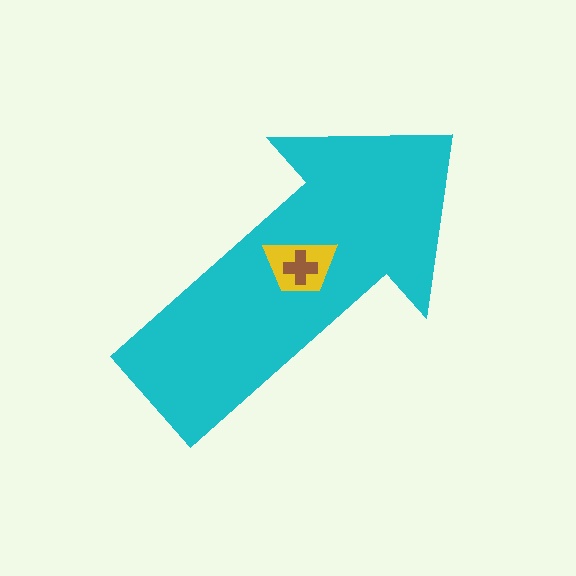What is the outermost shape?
The cyan arrow.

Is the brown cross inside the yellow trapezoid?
Yes.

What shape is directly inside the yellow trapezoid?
The brown cross.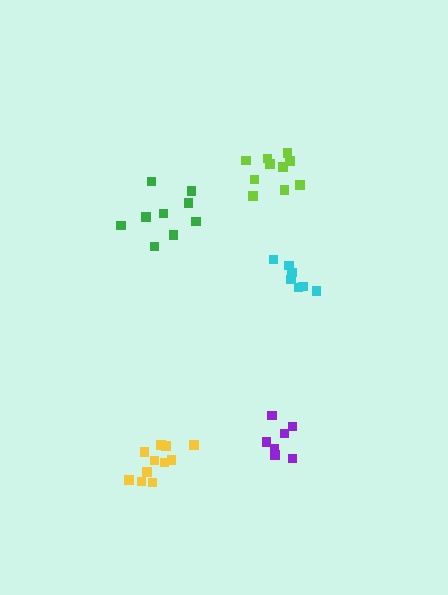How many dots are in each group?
Group 1: 7 dots, Group 2: 11 dots, Group 3: 10 dots, Group 4: 10 dots, Group 5: 7 dots (45 total).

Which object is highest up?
The lime cluster is topmost.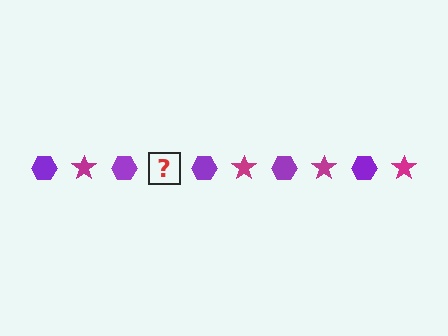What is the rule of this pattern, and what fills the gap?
The rule is that the pattern alternates between purple hexagon and magenta star. The gap should be filled with a magenta star.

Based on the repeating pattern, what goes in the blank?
The blank should be a magenta star.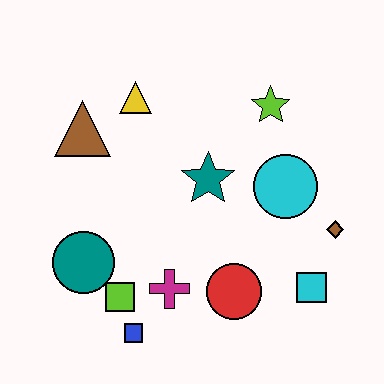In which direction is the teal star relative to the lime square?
The teal star is above the lime square.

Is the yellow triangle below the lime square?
No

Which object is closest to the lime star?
The cyan circle is closest to the lime star.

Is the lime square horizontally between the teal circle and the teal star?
Yes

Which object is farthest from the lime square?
The lime star is farthest from the lime square.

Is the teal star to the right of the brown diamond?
No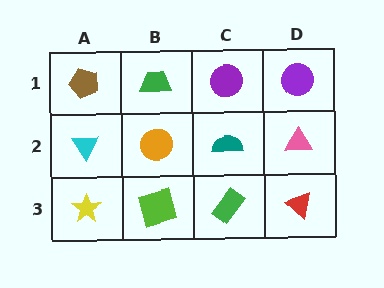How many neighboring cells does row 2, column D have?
3.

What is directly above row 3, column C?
A teal semicircle.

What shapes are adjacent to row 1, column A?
A cyan triangle (row 2, column A), a green trapezoid (row 1, column B).